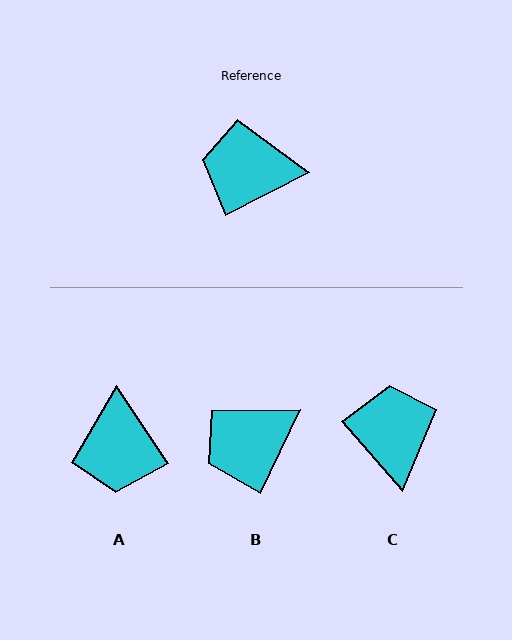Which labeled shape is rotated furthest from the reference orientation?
A, about 97 degrees away.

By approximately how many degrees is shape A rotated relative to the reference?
Approximately 97 degrees counter-clockwise.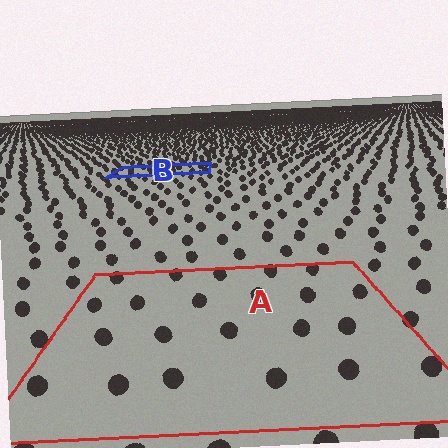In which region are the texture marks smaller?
The texture marks are smaller in region B, because it is farther away.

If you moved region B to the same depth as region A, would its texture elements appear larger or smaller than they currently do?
They would appear larger. At a closer depth, the same texture elements are projected at a bigger on-screen size.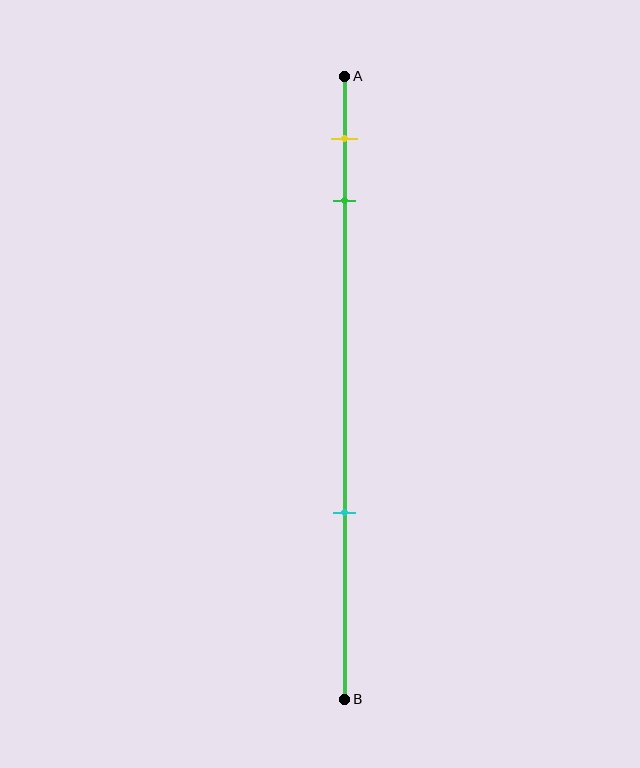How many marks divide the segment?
There are 3 marks dividing the segment.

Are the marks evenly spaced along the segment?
No, the marks are not evenly spaced.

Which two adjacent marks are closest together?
The yellow and green marks are the closest adjacent pair.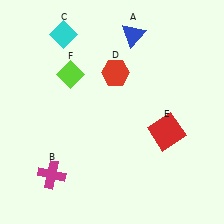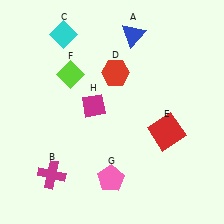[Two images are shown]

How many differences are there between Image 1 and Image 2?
There are 2 differences between the two images.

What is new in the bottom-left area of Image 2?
A pink pentagon (G) was added in the bottom-left area of Image 2.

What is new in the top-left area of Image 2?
A magenta diamond (H) was added in the top-left area of Image 2.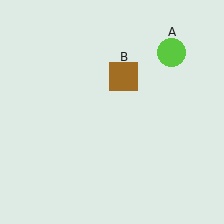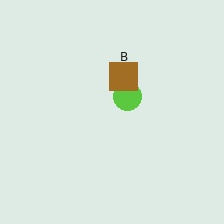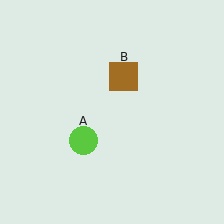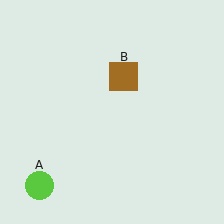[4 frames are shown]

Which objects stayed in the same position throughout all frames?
Brown square (object B) remained stationary.